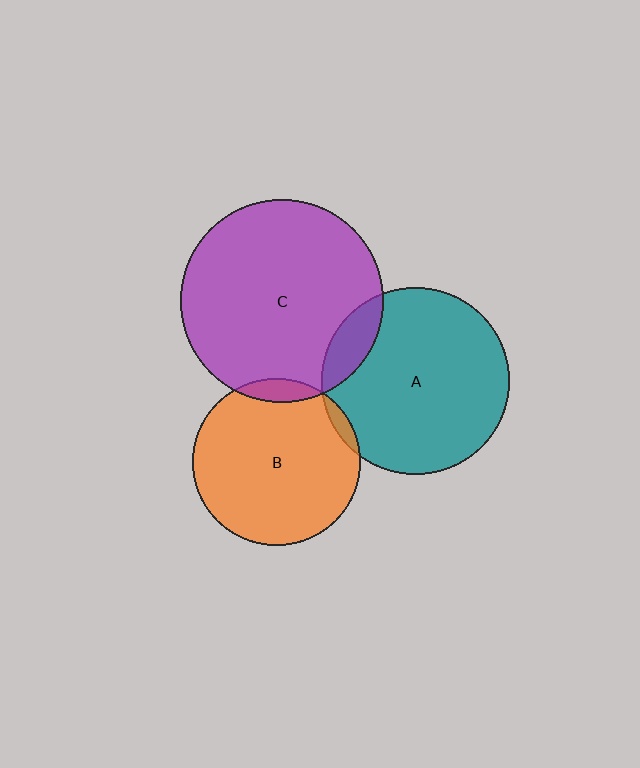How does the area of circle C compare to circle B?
Approximately 1.5 times.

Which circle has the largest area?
Circle C (purple).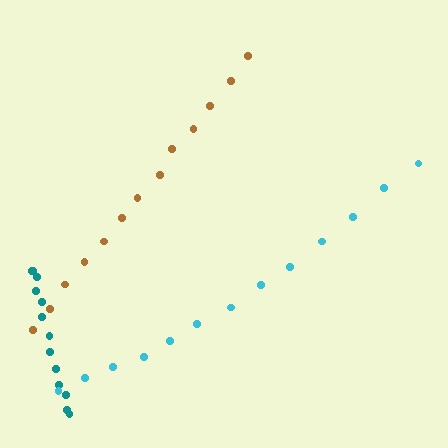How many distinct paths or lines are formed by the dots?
There are 3 distinct paths.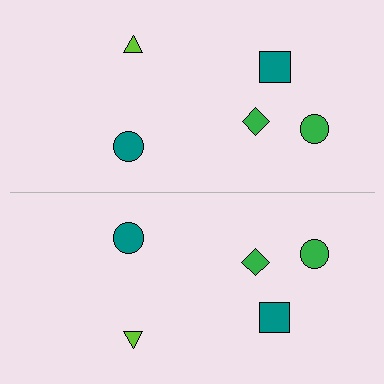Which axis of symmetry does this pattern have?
The pattern has a horizontal axis of symmetry running through the center of the image.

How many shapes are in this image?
There are 10 shapes in this image.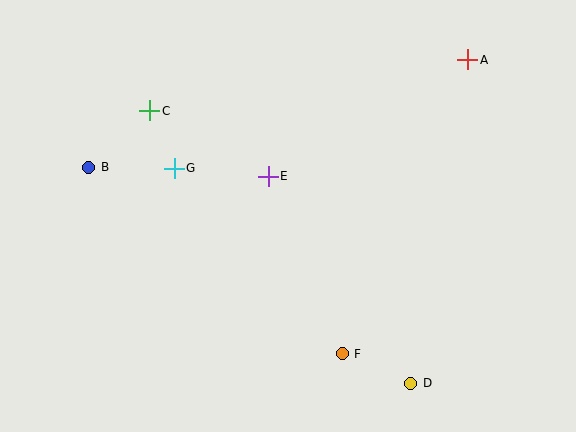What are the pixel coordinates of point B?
Point B is at (89, 167).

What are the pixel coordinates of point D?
Point D is at (411, 383).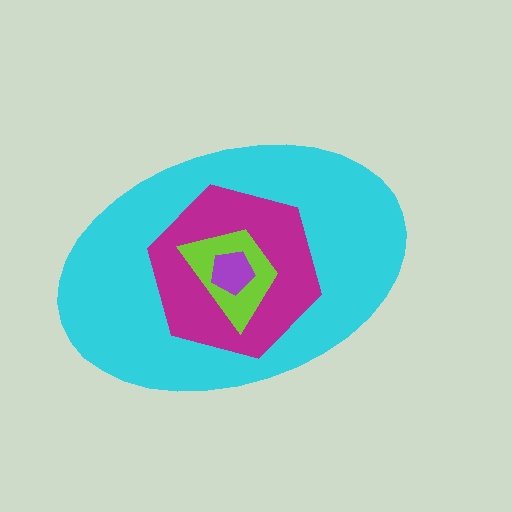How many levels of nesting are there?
4.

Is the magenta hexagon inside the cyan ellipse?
Yes.